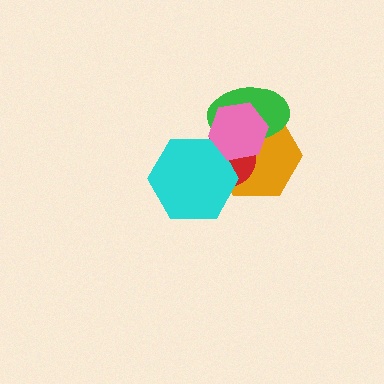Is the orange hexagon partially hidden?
Yes, it is partially covered by another shape.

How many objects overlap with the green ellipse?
3 objects overlap with the green ellipse.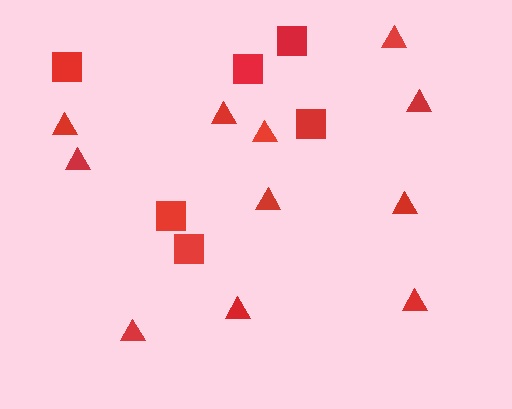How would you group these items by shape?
There are 2 groups: one group of triangles (11) and one group of squares (6).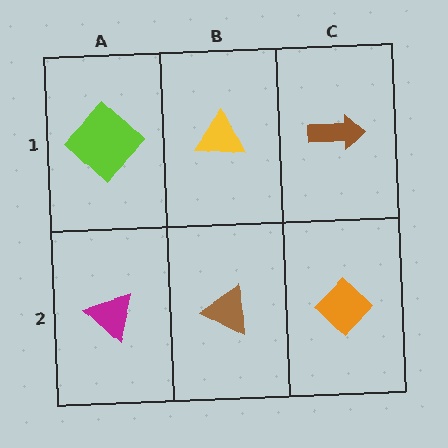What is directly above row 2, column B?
A yellow triangle.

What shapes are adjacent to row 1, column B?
A brown triangle (row 2, column B), a lime diamond (row 1, column A), a brown arrow (row 1, column C).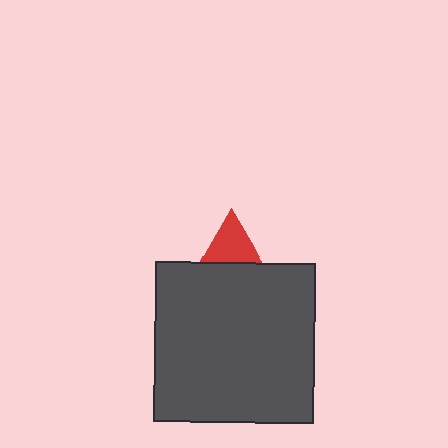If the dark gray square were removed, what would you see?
You would see the complete red triangle.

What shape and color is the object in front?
The object in front is a dark gray square.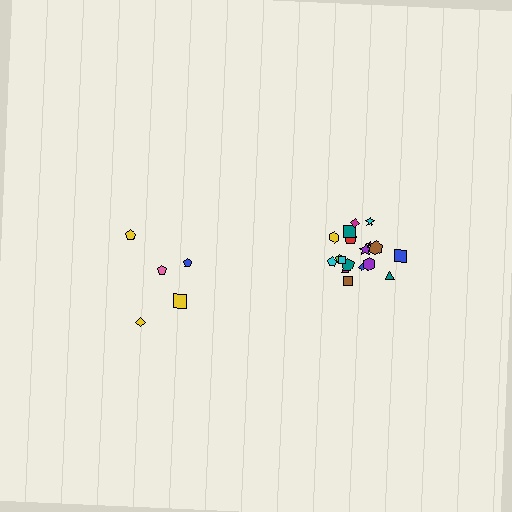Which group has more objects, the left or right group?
The right group.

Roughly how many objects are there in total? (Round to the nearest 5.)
Roughly 25 objects in total.